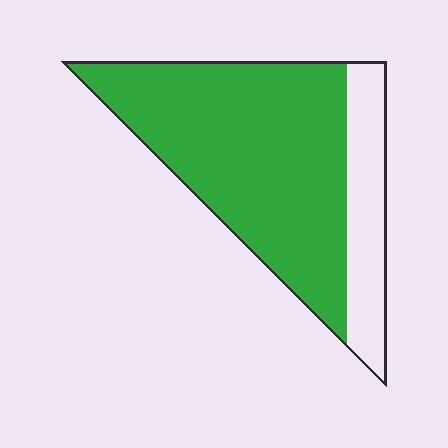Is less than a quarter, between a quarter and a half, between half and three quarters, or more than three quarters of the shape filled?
More than three quarters.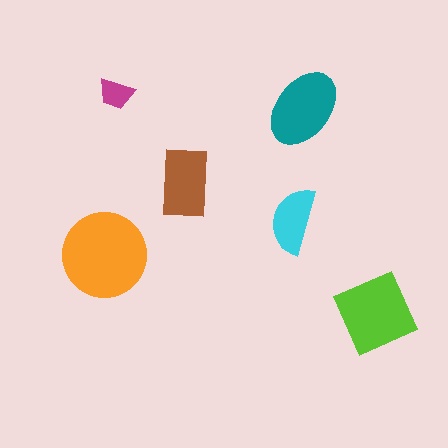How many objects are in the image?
There are 6 objects in the image.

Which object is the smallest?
The magenta trapezoid.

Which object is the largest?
The orange circle.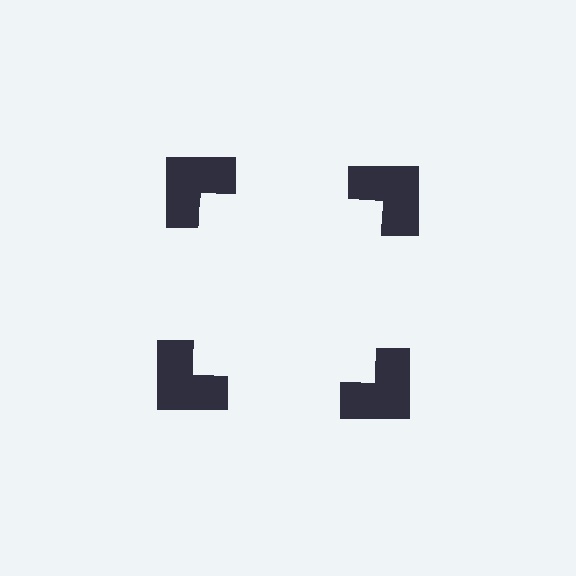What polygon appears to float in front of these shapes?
An illusory square — its edges are inferred from the aligned wedge cuts in the notched squares, not physically drawn.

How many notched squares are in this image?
There are 4 — one at each vertex of the illusory square.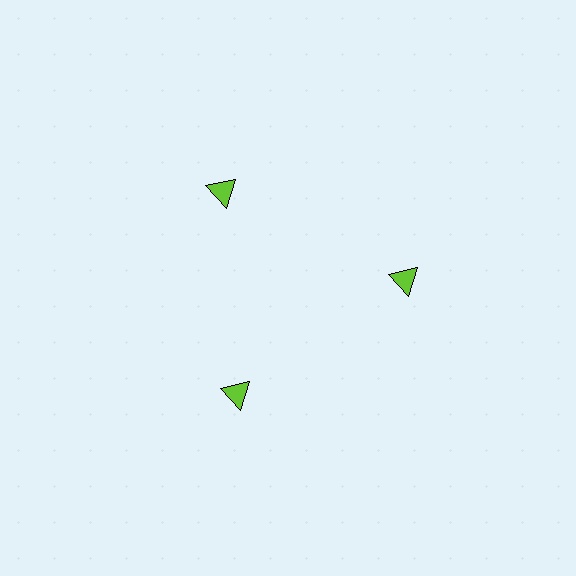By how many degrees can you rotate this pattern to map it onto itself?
The pattern maps onto itself every 120 degrees of rotation.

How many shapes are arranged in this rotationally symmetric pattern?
There are 3 shapes, arranged in 3 groups of 1.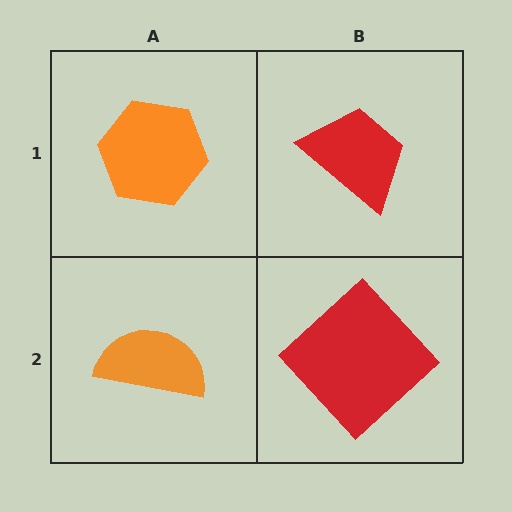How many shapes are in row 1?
2 shapes.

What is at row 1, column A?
An orange hexagon.